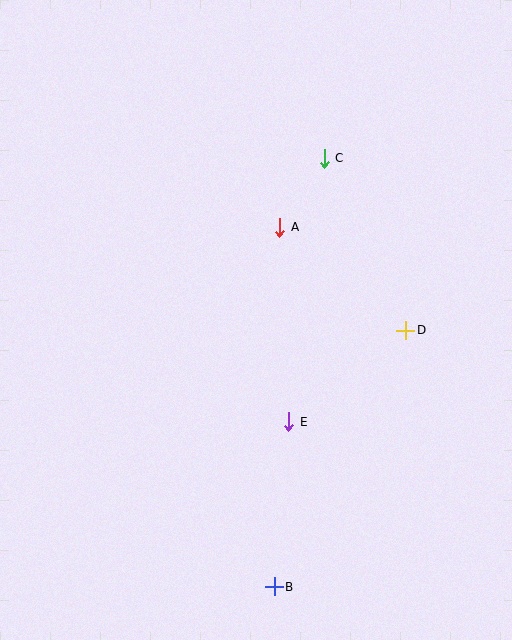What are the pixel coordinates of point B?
Point B is at (274, 587).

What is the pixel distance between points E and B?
The distance between E and B is 166 pixels.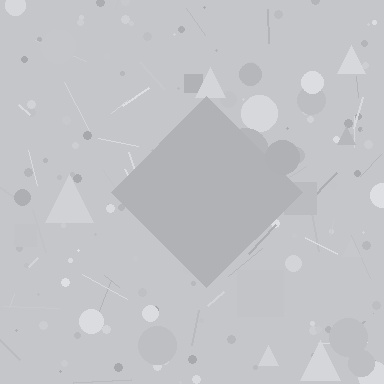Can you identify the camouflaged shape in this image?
The camouflaged shape is a diamond.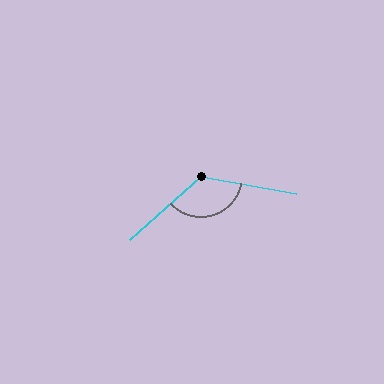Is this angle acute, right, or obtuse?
It is obtuse.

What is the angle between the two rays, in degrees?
Approximately 128 degrees.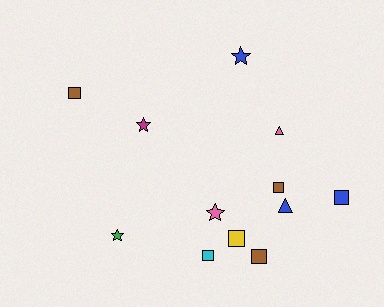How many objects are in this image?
There are 12 objects.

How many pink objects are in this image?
There are 2 pink objects.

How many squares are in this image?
There are 6 squares.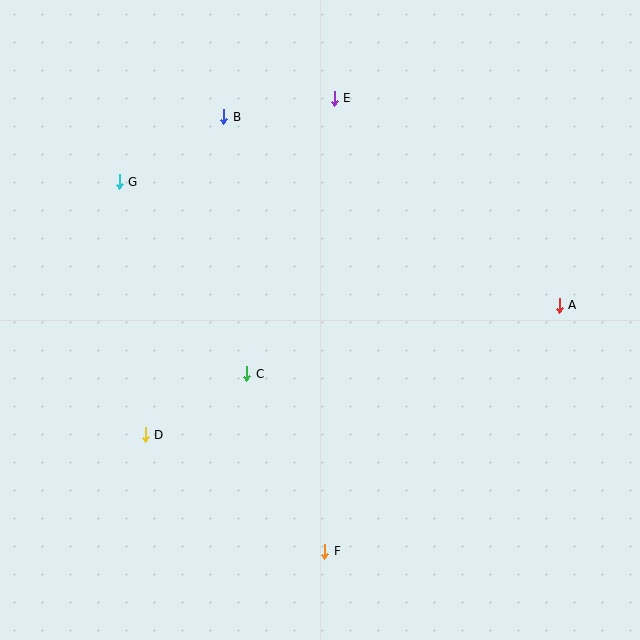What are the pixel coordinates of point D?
Point D is at (145, 435).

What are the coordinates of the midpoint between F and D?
The midpoint between F and D is at (235, 493).